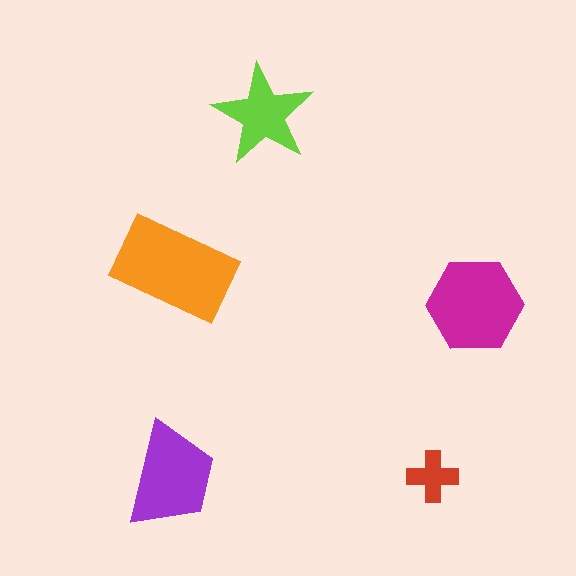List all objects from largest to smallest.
The orange rectangle, the magenta hexagon, the purple trapezoid, the lime star, the red cross.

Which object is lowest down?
The purple trapezoid is bottommost.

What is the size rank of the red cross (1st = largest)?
5th.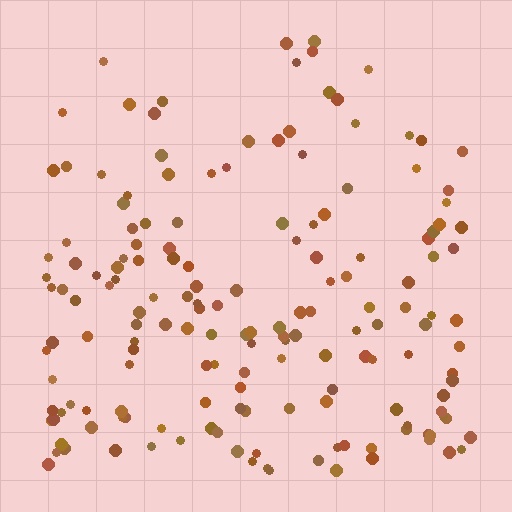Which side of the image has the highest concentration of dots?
The bottom.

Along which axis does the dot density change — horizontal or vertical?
Vertical.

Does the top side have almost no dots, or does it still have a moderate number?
Still a moderate number, just noticeably fewer than the bottom.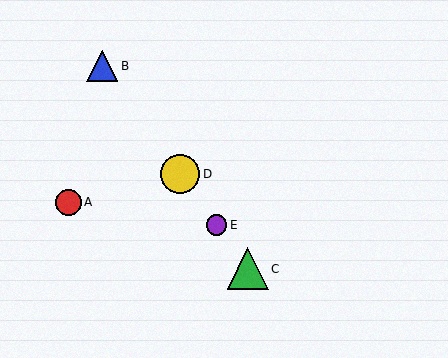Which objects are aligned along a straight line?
Objects B, C, D, E are aligned along a straight line.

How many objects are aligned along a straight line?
4 objects (B, C, D, E) are aligned along a straight line.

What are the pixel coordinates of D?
Object D is at (180, 174).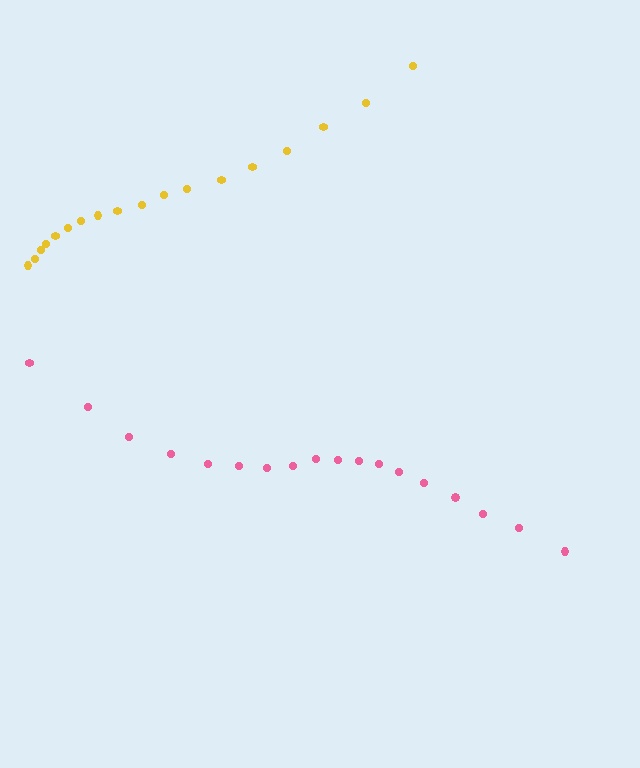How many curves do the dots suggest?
There are 2 distinct paths.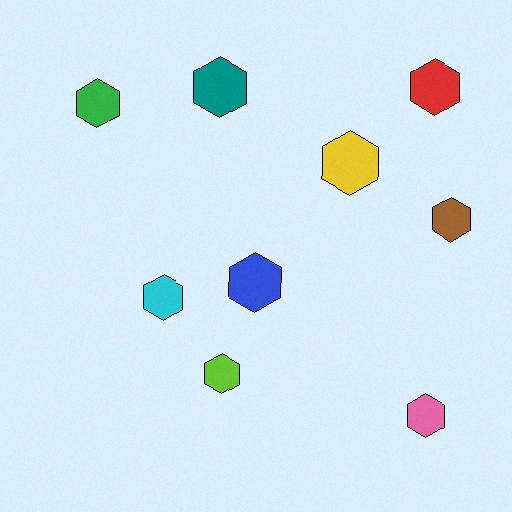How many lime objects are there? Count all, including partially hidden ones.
There is 1 lime object.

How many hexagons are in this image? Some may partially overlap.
There are 9 hexagons.